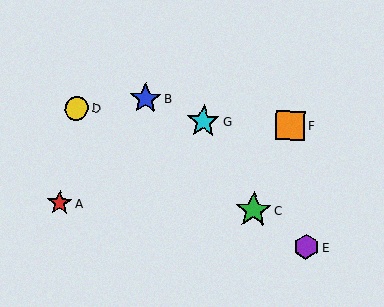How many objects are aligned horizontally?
2 objects (A, C) are aligned horizontally.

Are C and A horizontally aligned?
Yes, both are at y≈210.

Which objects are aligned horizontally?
Objects A, C are aligned horizontally.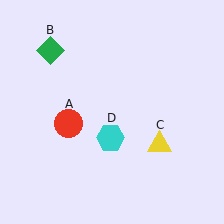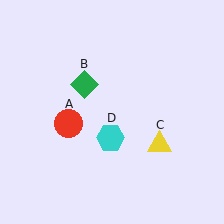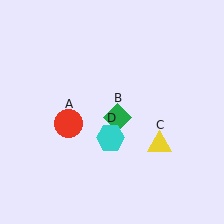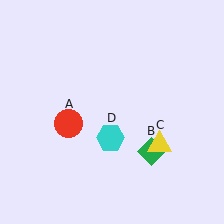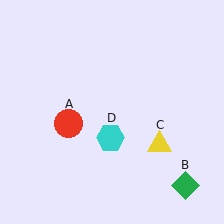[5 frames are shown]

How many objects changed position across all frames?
1 object changed position: green diamond (object B).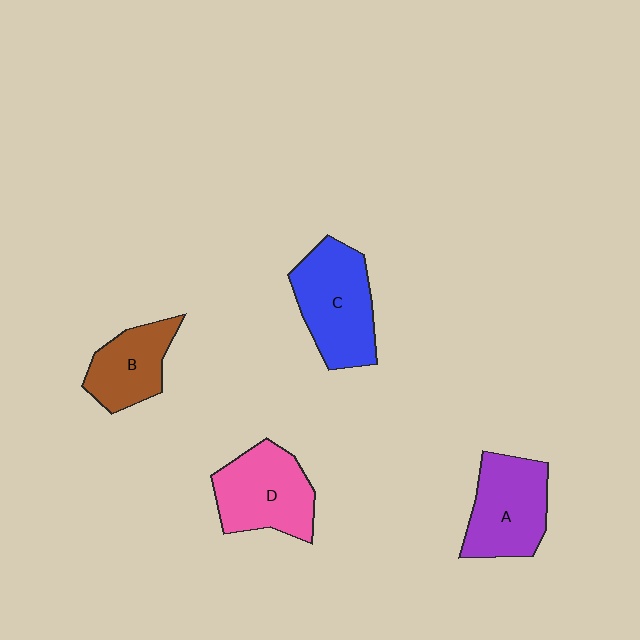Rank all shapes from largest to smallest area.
From largest to smallest: C (blue), D (pink), A (purple), B (brown).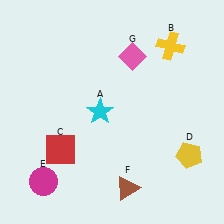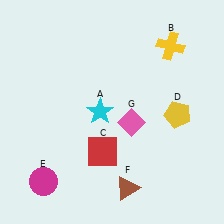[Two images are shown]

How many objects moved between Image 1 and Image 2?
3 objects moved between the two images.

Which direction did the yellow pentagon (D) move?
The yellow pentagon (D) moved up.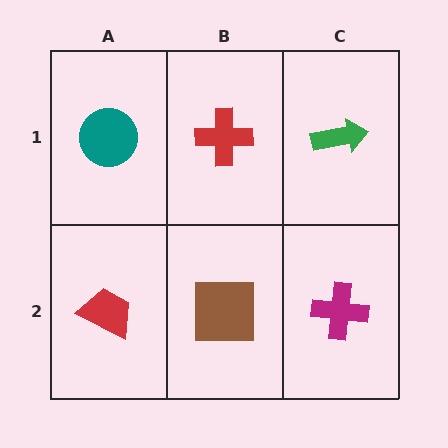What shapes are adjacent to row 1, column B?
A brown square (row 2, column B), a teal circle (row 1, column A), a green arrow (row 1, column C).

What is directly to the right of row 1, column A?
A red cross.